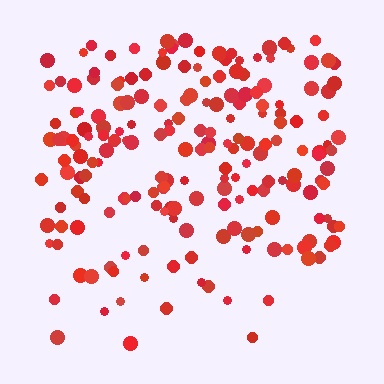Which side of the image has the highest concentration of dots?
The top.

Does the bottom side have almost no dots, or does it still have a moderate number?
Still a moderate number, just noticeably fewer than the top.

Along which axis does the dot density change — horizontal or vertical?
Vertical.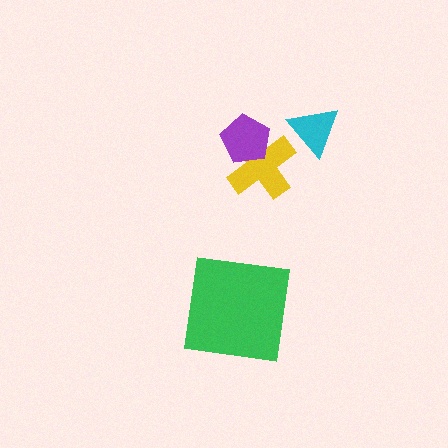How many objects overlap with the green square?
0 objects overlap with the green square.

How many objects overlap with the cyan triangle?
0 objects overlap with the cyan triangle.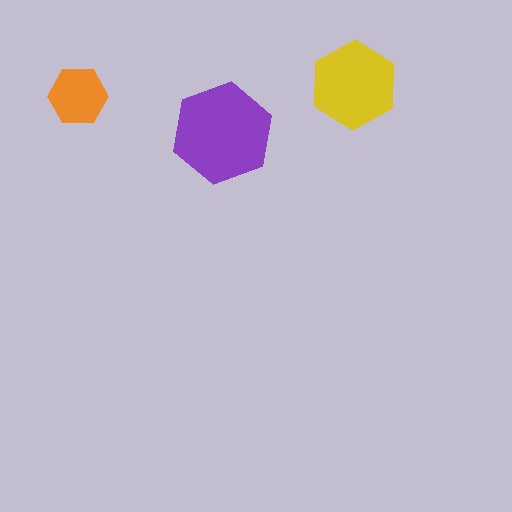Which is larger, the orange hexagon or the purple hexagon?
The purple one.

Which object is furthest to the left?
The orange hexagon is leftmost.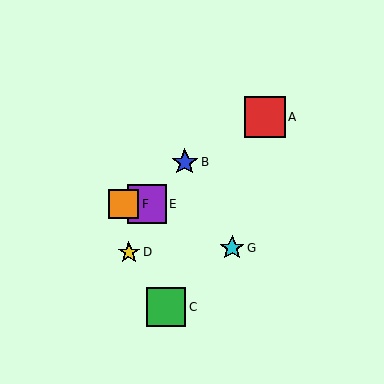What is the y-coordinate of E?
Object E is at y≈204.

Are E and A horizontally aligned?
No, E is at y≈204 and A is at y≈117.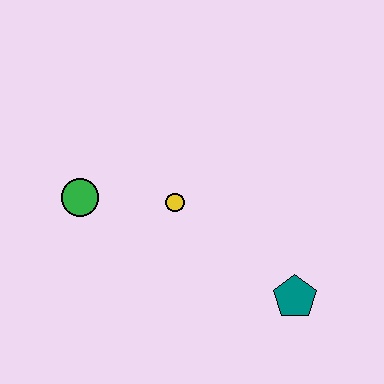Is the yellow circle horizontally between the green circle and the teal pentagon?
Yes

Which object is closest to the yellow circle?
The green circle is closest to the yellow circle.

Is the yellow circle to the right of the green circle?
Yes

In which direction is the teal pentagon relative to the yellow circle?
The teal pentagon is to the right of the yellow circle.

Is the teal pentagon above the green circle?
No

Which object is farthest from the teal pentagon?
The green circle is farthest from the teal pentagon.